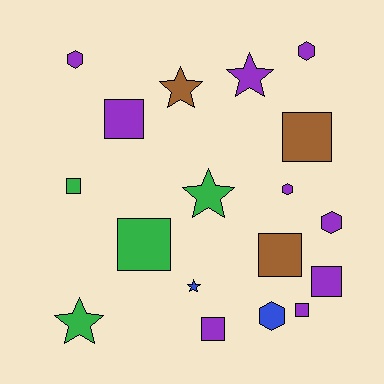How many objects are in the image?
There are 18 objects.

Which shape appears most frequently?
Square, with 8 objects.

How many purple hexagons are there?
There are 4 purple hexagons.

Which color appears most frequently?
Purple, with 9 objects.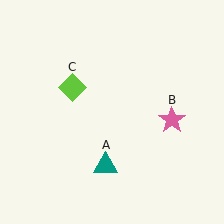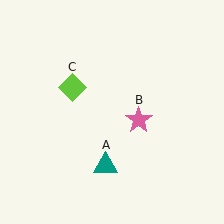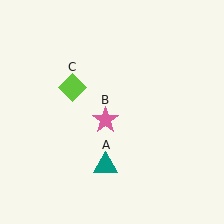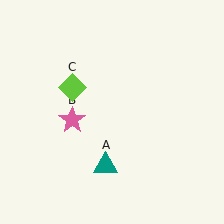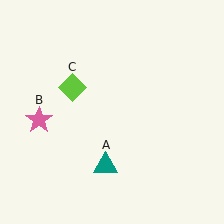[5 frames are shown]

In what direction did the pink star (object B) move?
The pink star (object B) moved left.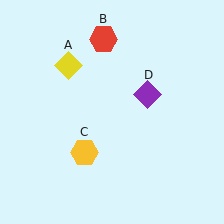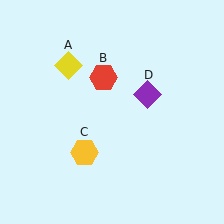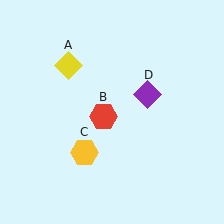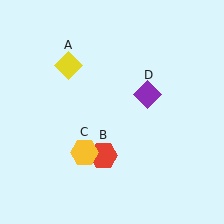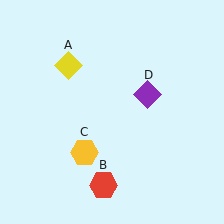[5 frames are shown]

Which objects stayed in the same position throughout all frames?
Yellow diamond (object A) and yellow hexagon (object C) and purple diamond (object D) remained stationary.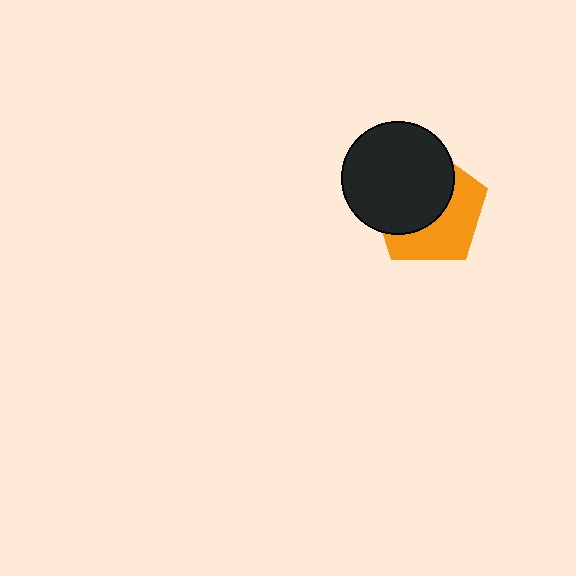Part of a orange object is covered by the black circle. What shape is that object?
It is a pentagon.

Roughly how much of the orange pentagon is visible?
About half of it is visible (roughly 46%).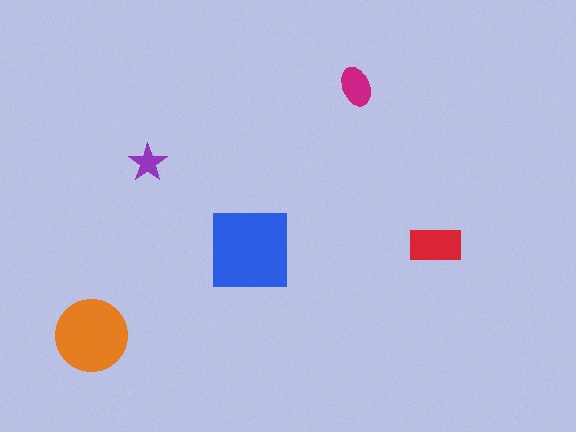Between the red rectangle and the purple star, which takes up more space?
The red rectangle.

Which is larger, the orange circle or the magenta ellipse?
The orange circle.